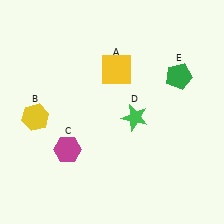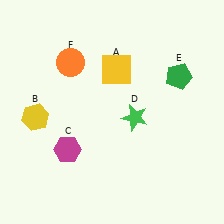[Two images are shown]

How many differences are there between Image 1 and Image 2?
There is 1 difference between the two images.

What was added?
An orange circle (F) was added in Image 2.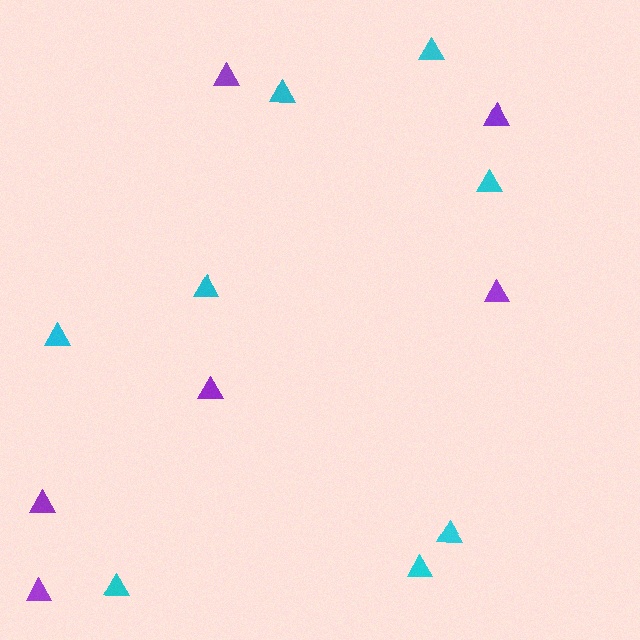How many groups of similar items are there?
There are 2 groups: one group of cyan triangles (8) and one group of purple triangles (6).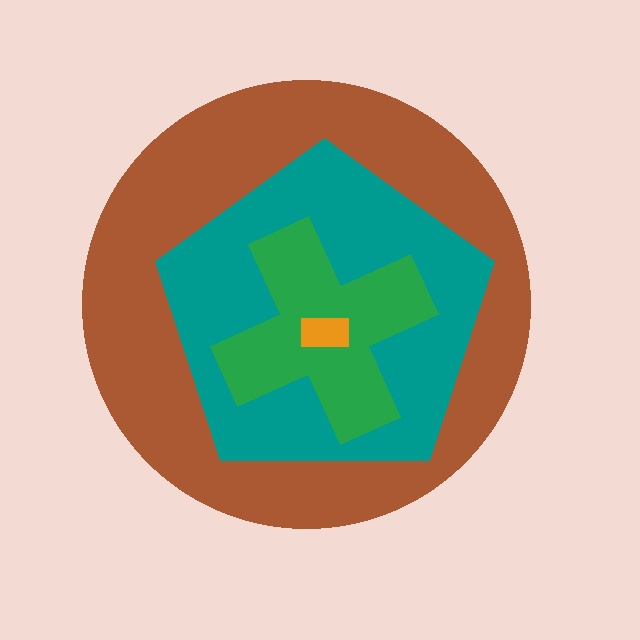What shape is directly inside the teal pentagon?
The green cross.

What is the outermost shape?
The brown circle.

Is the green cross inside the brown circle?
Yes.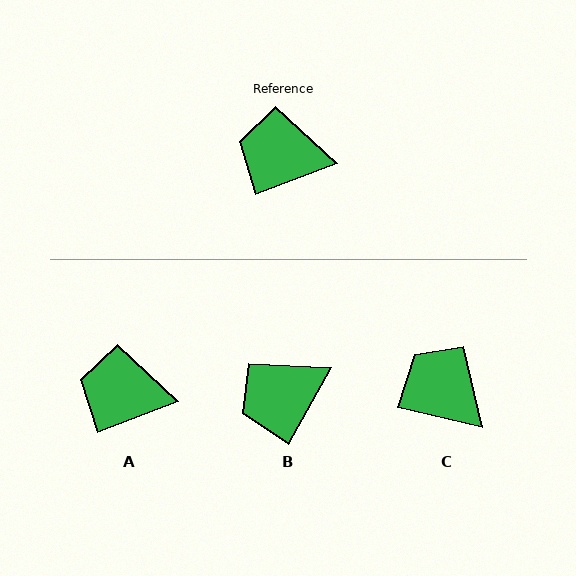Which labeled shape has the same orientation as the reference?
A.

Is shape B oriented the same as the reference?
No, it is off by about 39 degrees.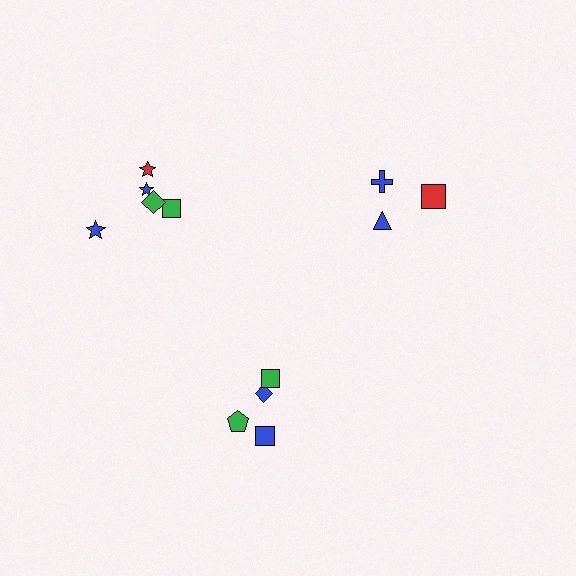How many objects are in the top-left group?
There are 5 objects.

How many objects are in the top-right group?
There are 3 objects.